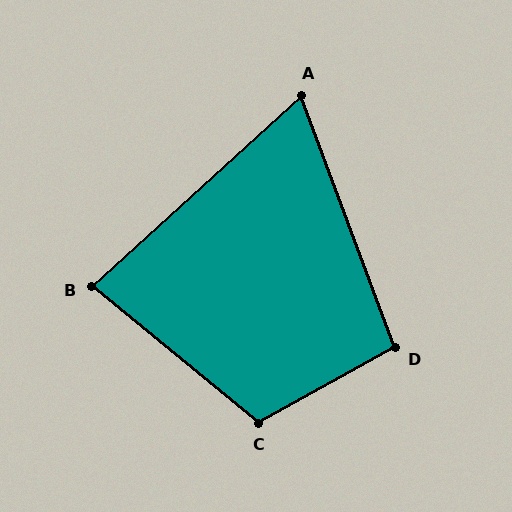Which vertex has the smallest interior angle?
A, at approximately 68 degrees.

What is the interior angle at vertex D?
Approximately 98 degrees (obtuse).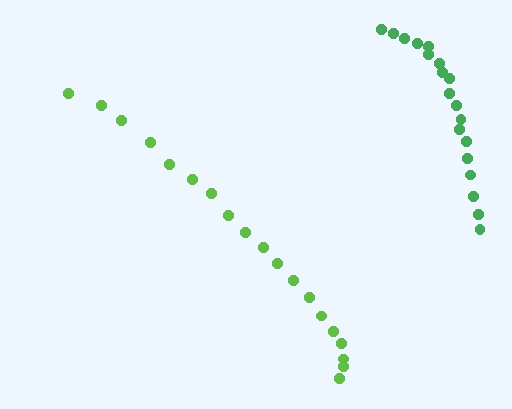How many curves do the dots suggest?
There are 2 distinct paths.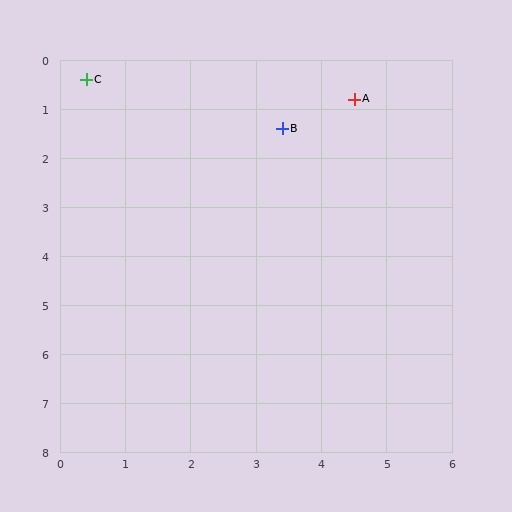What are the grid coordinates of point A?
Point A is at approximately (4.5, 0.8).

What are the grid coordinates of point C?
Point C is at approximately (0.4, 0.4).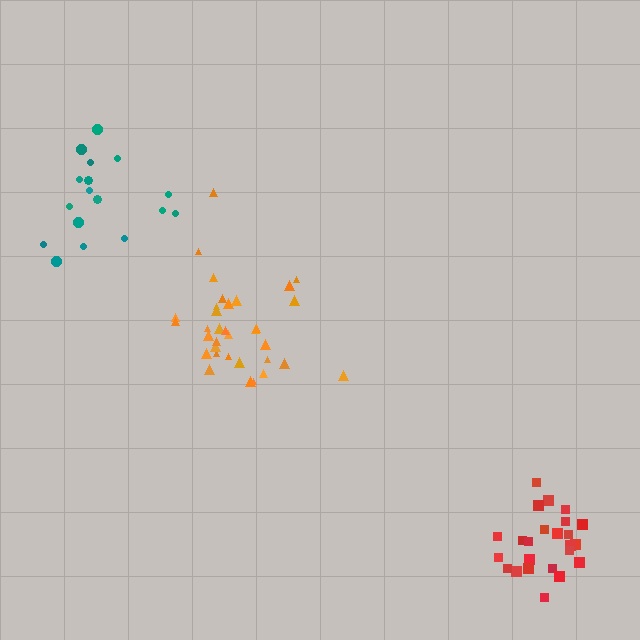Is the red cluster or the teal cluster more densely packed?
Red.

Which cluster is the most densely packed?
Red.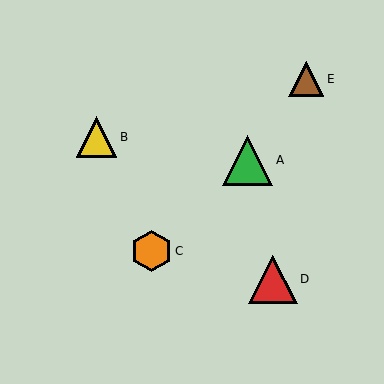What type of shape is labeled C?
Shape C is an orange hexagon.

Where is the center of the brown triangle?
The center of the brown triangle is at (306, 79).